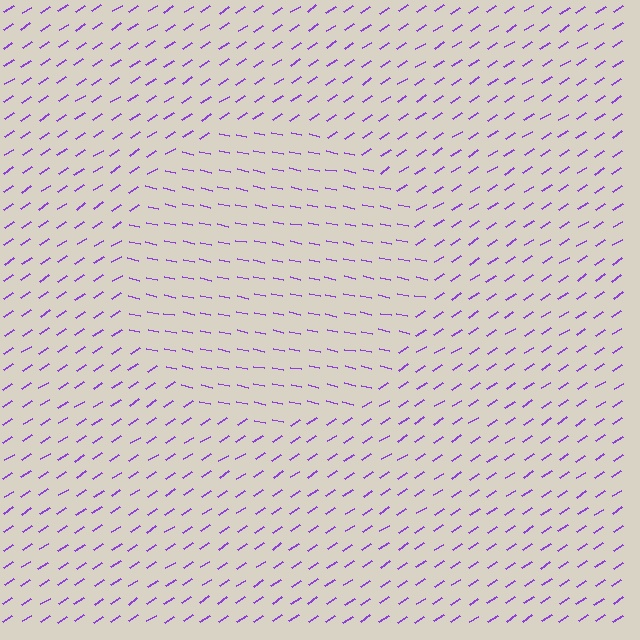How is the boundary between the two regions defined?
The boundary is defined purely by a change in line orientation (approximately 45 degrees difference). All lines are the same color and thickness.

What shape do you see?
I see a circle.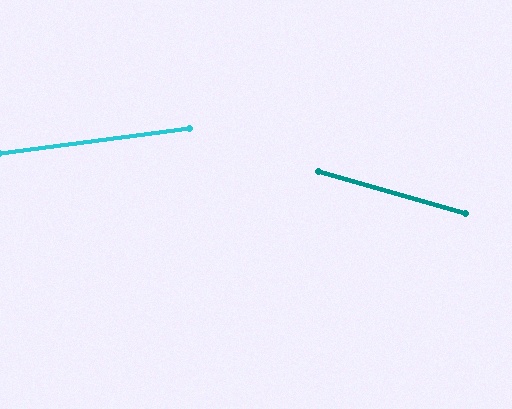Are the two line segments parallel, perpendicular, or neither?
Neither parallel nor perpendicular — they differ by about 23°.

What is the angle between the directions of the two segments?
Approximately 23 degrees.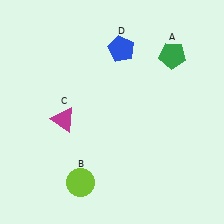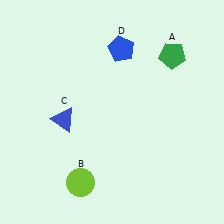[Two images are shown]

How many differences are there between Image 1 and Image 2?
There is 1 difference between the two images.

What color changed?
The triangle (C) changed from magenta in Image 1 to blue in Image 2.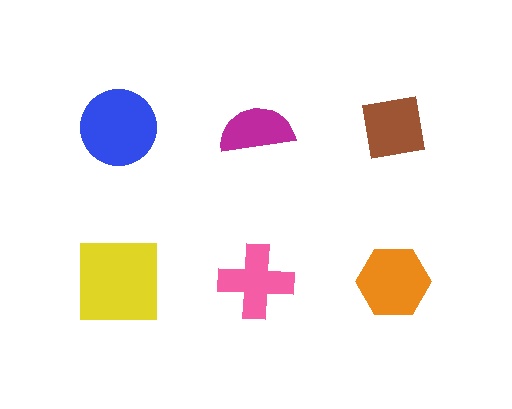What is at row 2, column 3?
An orange hexagon.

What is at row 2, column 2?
A pink cross.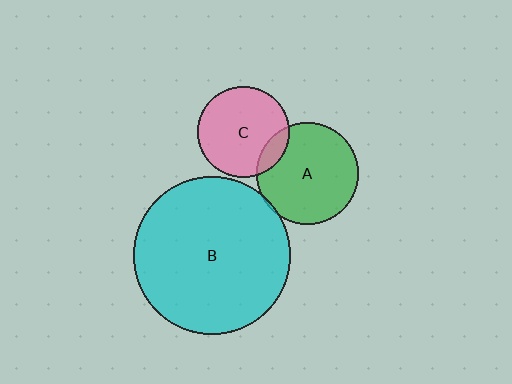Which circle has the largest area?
Circle B (cyan).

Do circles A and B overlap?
Yes.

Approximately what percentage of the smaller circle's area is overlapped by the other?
Approximately 5%.